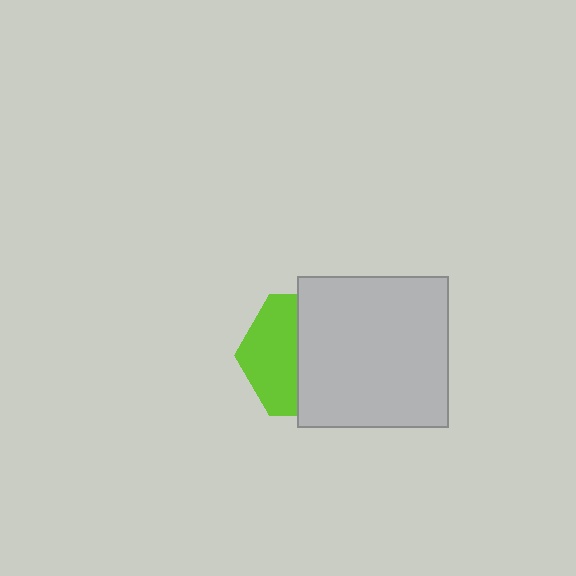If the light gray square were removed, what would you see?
You would see the complete lime hexagon.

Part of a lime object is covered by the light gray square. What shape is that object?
It is a hexagon.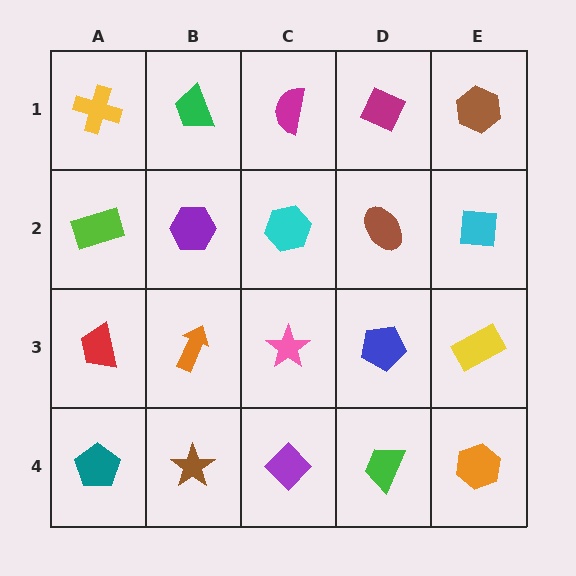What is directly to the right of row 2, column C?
A brown ellipse.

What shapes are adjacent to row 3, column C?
A cyan hexagon (row 2, column C), a purple diamond (row 4, column C), an orange arrow (row 3, column B), a blue pentagon (row 3, column D).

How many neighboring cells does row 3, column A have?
3.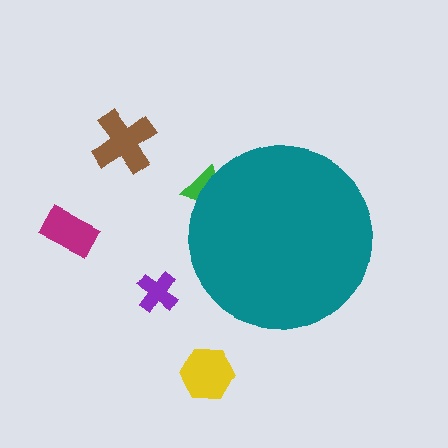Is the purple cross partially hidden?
No, the purple cross is fully visible.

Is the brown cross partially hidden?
No, the brown cross is fully visible.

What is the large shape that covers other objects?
A teal circle.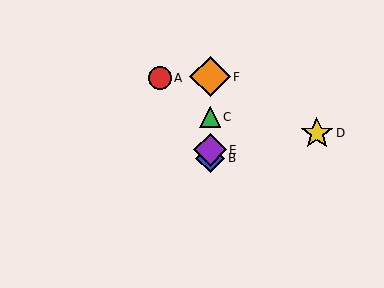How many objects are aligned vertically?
4 objects (B, C, E, F) are aligned vertically.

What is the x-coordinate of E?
Object E is at x≈210.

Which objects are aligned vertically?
Objects B, C, E, F are aligned vertically.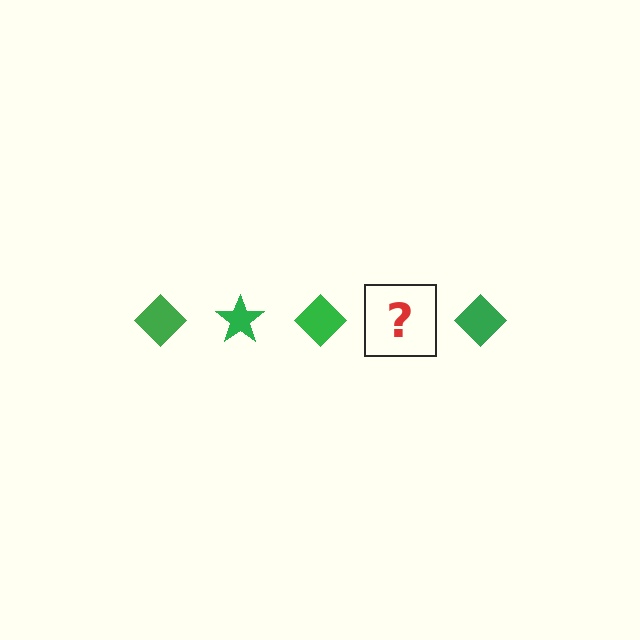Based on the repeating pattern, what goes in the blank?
The blank should be a green star.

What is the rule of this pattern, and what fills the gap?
The rule is that the pattern cycles through diamond, star shapes in green. The gap should be filled with a green star.